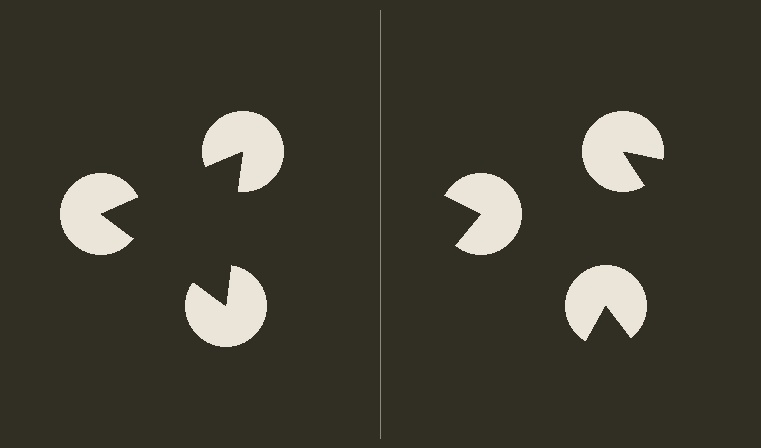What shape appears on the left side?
An illusory triangle.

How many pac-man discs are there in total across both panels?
6 — 3 on each side.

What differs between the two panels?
The pac-man discs are positioned identically on both sides; only the wedge orientations differ. On the left they align to a triangle; on the right they are misaligned.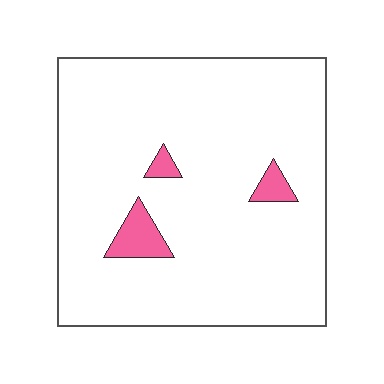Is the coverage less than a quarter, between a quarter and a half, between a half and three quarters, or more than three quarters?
Less than a quarter.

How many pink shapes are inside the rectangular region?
3.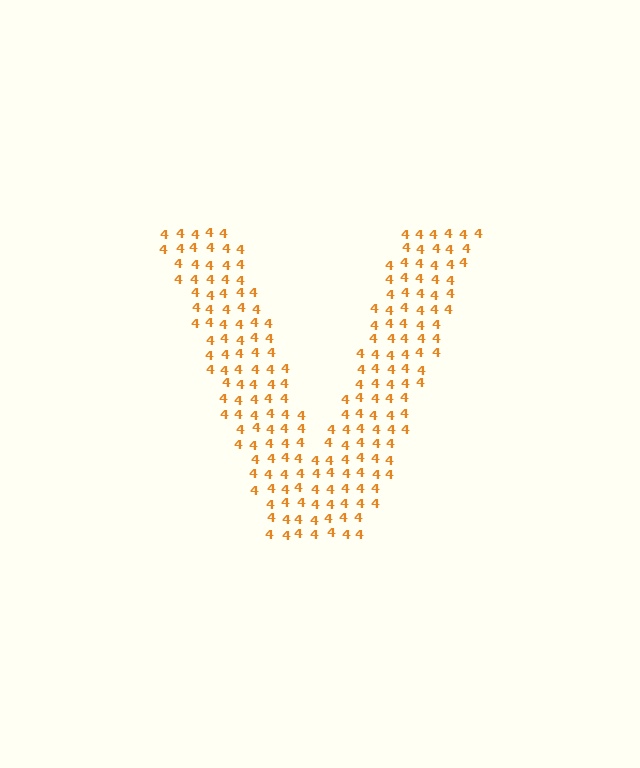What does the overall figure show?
The overall figure shows the letter V.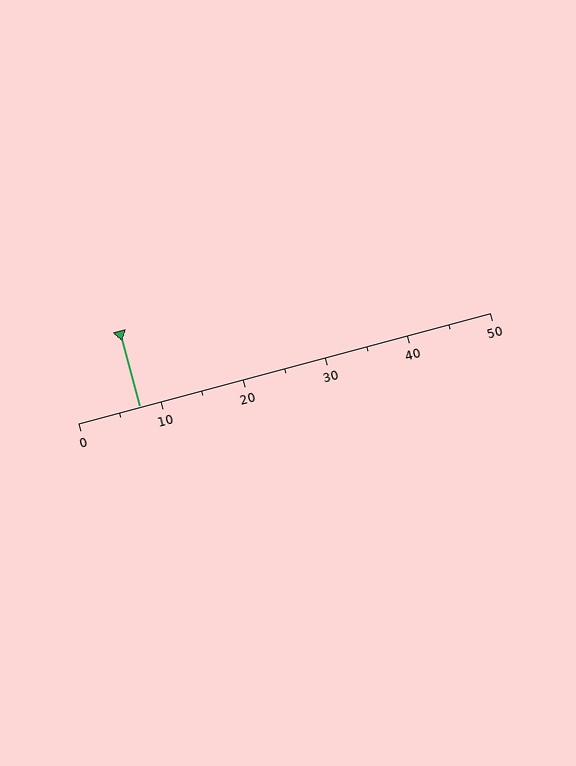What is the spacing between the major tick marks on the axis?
The major ticks are spaced 10 apart.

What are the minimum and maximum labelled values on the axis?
The axis runs from 0 to 50.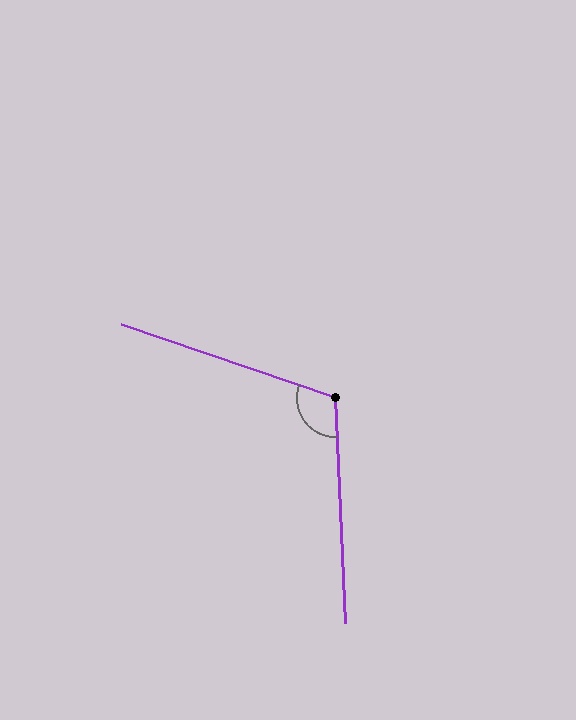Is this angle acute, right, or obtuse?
It is obtuse.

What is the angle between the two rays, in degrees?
Approximately 111 degrees.